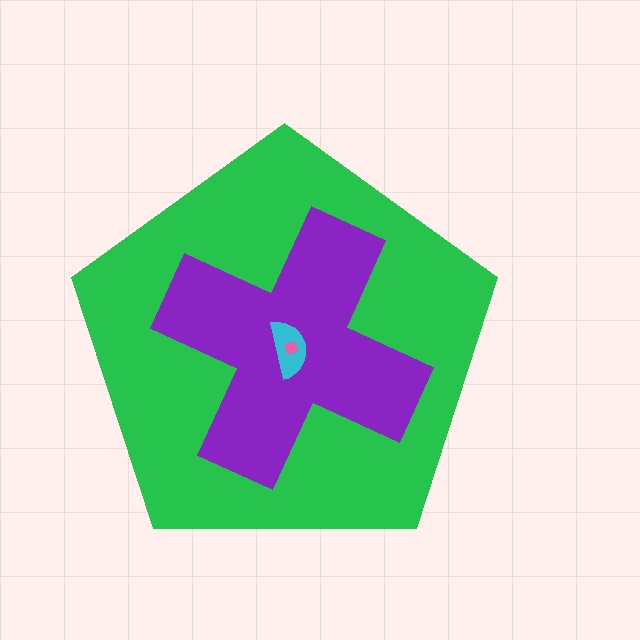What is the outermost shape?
The green pentagon.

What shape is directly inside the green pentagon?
The purple cross.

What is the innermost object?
The pink square.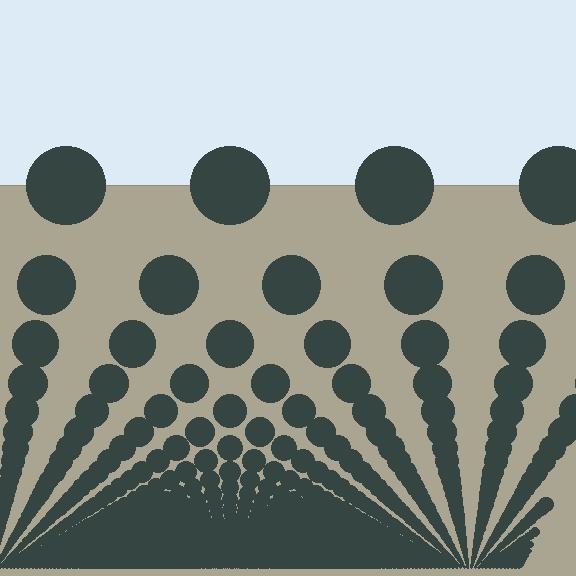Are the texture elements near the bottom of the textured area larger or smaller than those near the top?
Smaller. The gradient is inverted — elements near the bottom are smaller and denser.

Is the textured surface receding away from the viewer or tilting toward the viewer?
The surface appears to tilt toward the viewer. Texture elements get larger and sparser toward the top.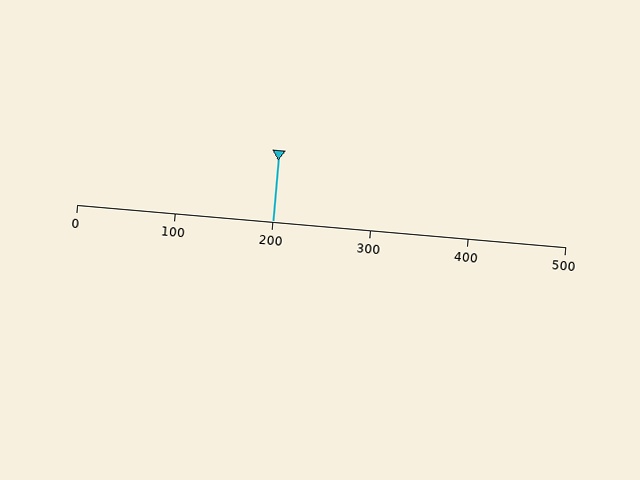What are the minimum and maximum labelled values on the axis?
The axis runs from 0 to 500.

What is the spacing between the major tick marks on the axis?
The major ticks are spaced 100 apart.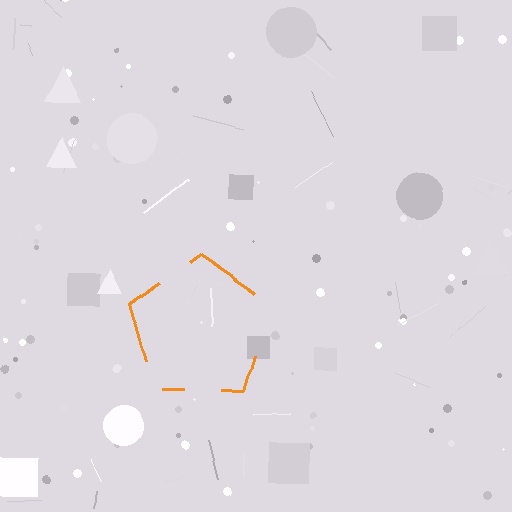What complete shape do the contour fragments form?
The contour fragments form a pentagon.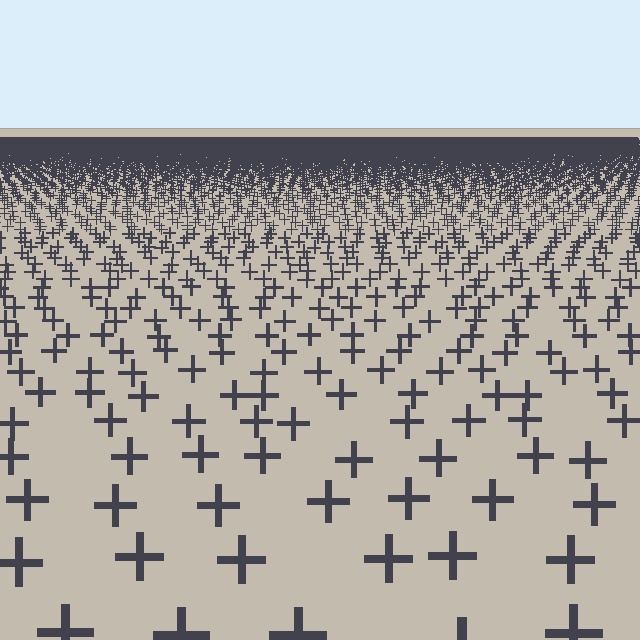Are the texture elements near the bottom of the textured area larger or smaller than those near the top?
Larger. Near the bottom, elements are closer to the viewer and appear at a bigger on-screen size.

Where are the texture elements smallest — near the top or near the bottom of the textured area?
Near the top.